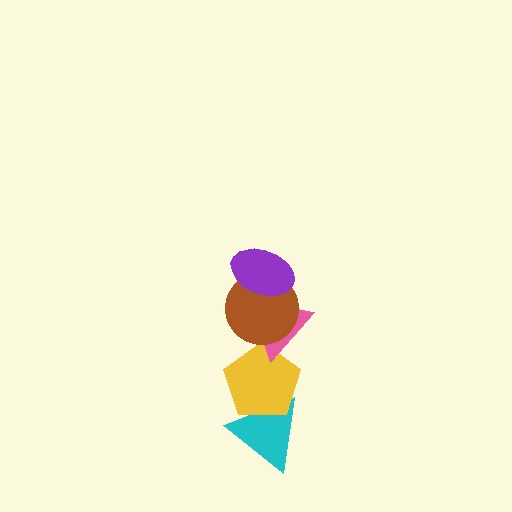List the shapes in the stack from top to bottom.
From top to bottom: the purple ellipse, the brown circle, the pink triangle, the yellow pentagon, the cyan triangle.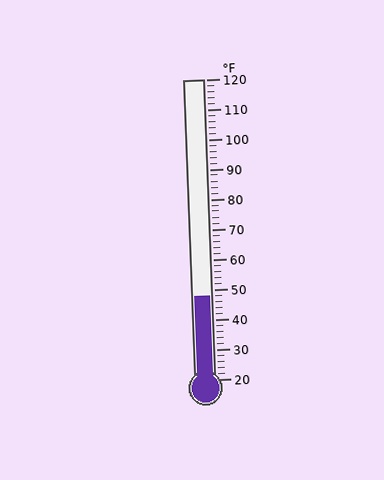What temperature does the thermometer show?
The thermometer shows approximately 48°F.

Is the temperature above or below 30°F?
The temperature is above 30°F.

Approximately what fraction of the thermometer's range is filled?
The thermometer is filled to approximately 30% of its range.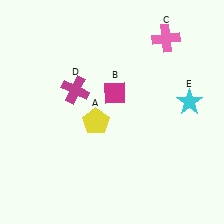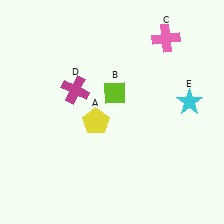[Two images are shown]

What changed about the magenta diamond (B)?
In Image 1, B is magenta. In Image 2, it changed to lime.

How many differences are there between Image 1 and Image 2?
There is 1 difference between the two images.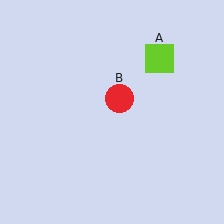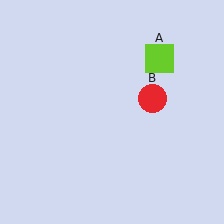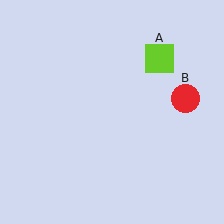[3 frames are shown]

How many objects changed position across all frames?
1 object changed position: red circle (object B).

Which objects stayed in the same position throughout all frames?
Lime square (object A) remained stationary.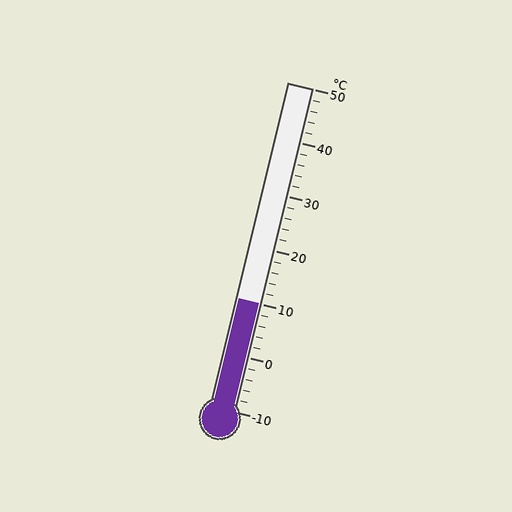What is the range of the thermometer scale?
The thermometer scale ranges from -10°C to 50°C.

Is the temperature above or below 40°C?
The temperature is below 40°C.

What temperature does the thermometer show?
The thermometer shows approximately 10°C.